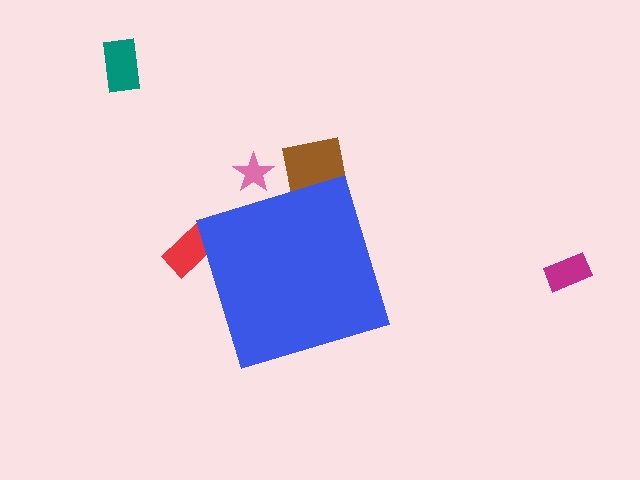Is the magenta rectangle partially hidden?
No, the magenta rectangle is fully visible.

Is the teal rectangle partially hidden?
No, the teal rectangle is fully visible.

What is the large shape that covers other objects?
A blue diamond.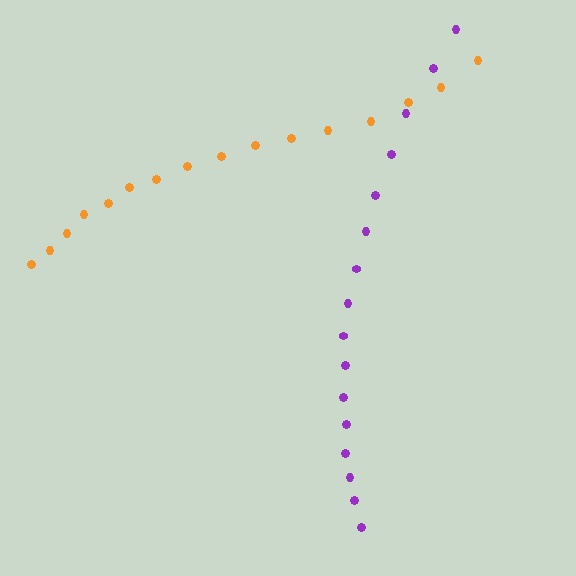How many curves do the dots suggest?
There are 2 distinct paths.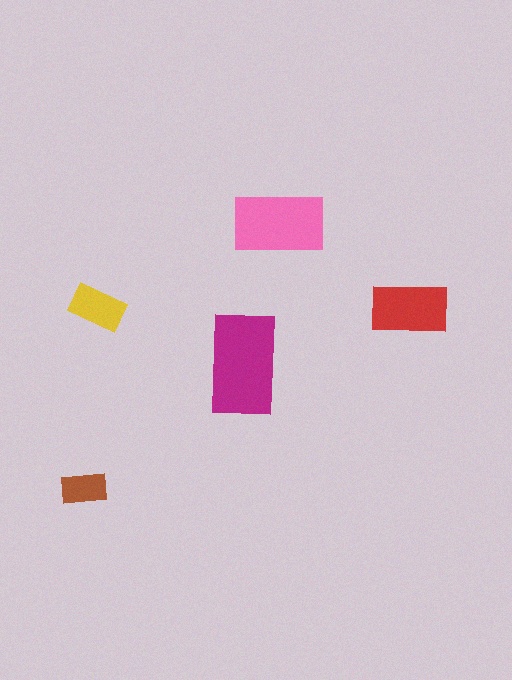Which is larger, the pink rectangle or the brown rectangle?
The pink one.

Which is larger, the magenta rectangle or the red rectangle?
The magenta one.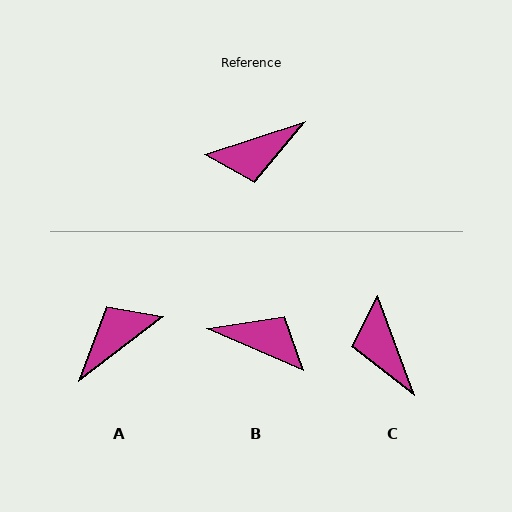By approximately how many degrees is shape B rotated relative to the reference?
Approximately 138 degrees counter-clockwise.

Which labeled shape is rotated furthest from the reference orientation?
A, about 161 degrees away.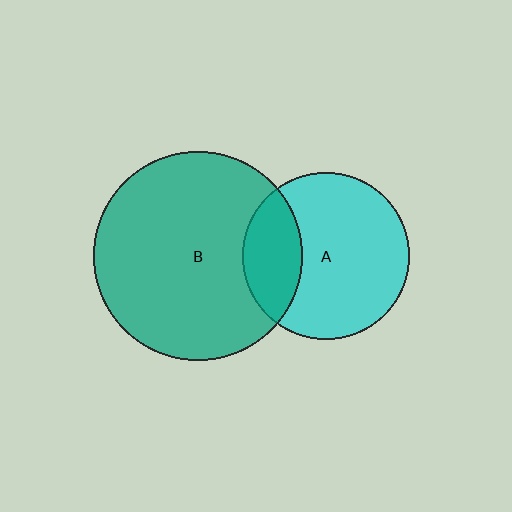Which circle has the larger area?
Circle B (teal).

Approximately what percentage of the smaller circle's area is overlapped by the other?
Approximately 25%.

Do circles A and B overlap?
Yes.